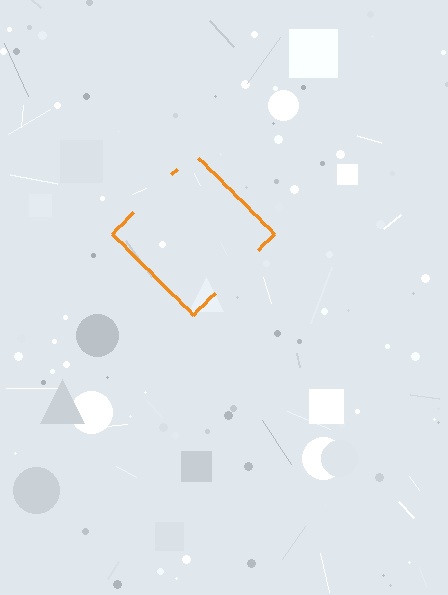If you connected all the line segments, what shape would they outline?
They would outline a diamond.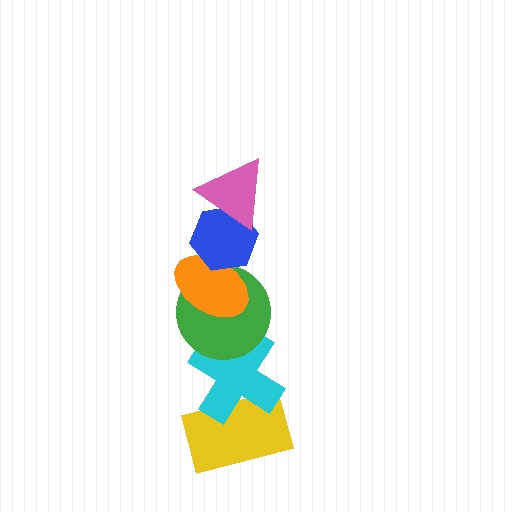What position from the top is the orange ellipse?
The orange ellipse is 3rd from the top.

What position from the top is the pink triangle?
The pink triangle is 1st from the top.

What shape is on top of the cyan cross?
The green circle is on top of the cyan cross.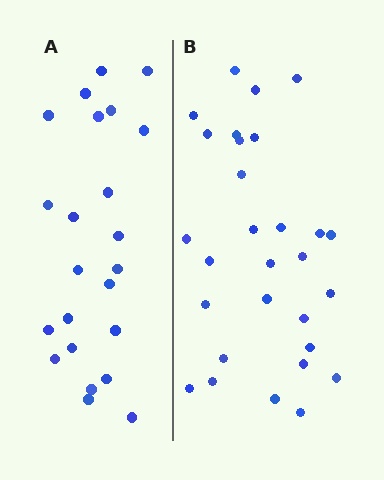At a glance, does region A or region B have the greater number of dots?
Region B (the right region) has more dots.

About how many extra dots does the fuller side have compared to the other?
Region B has about 6 more dots than region A.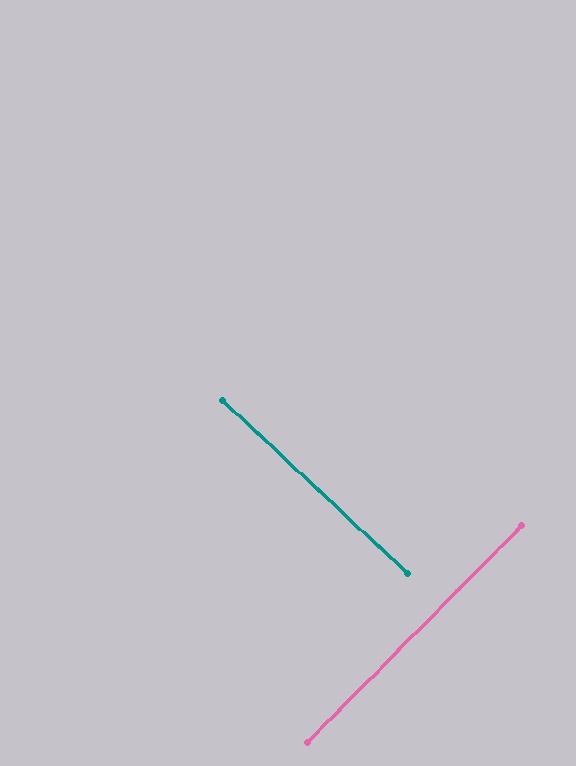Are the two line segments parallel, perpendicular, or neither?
Perpendicular — they meet at approximately 88°.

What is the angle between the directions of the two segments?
Approximately 88 degrees.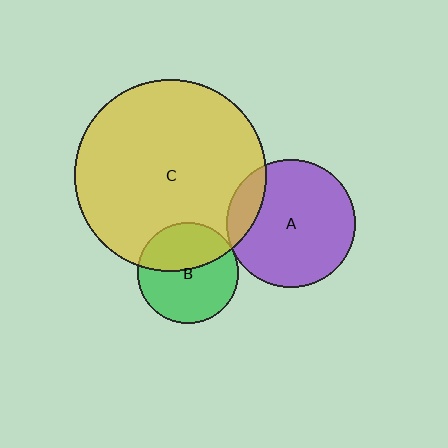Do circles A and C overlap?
Yes.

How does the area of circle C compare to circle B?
Approximately 3.7 times.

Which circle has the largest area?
Circle C (yellow).